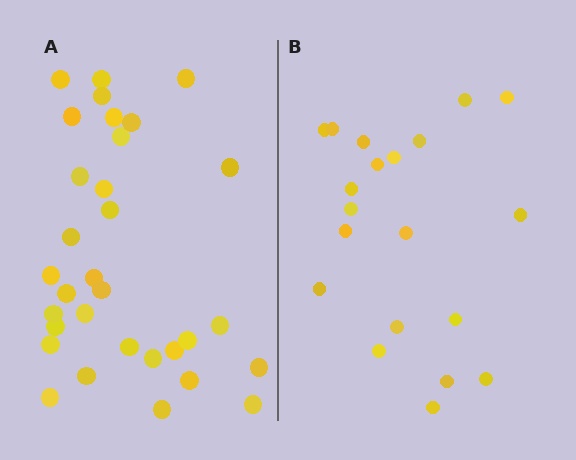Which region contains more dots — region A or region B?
Region A (the left region) has more dots.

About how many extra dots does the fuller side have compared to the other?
Region A has roughly 12 or so more dots than region B.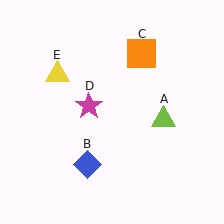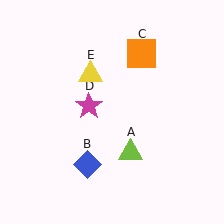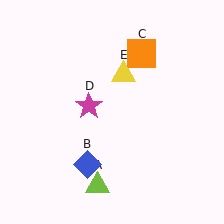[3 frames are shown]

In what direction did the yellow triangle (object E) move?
The yellow triangle (object E) moved right.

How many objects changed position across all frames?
2 objects changed position: lime triangle (object A), yellow triangle (object E).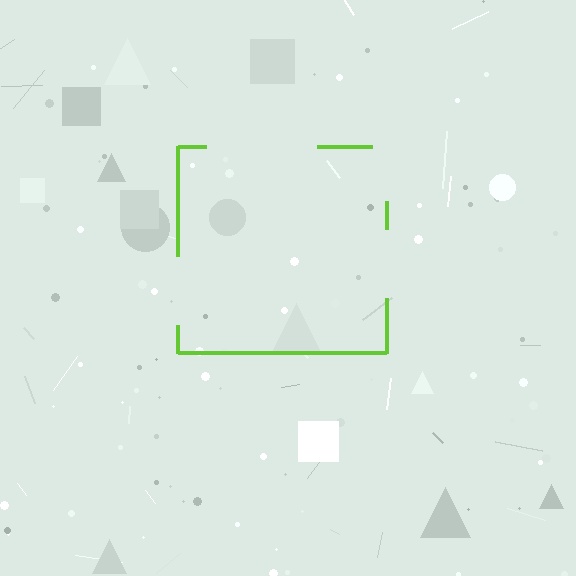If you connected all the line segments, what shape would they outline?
They would outline a square.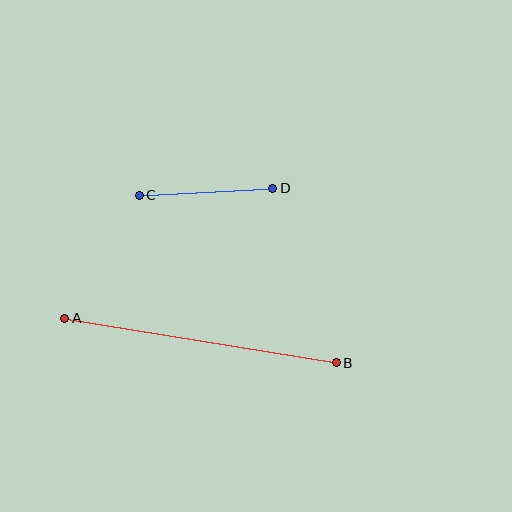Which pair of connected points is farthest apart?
Points A and B are farthest apart.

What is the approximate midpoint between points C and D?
The midpoint is at approximately (206, 192) pixels.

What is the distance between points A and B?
The distance is approximately 275 pixels.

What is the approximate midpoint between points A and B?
The midpoint is at approximately (201, 341) pixels.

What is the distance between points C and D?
The distance is approximately 133 pixels.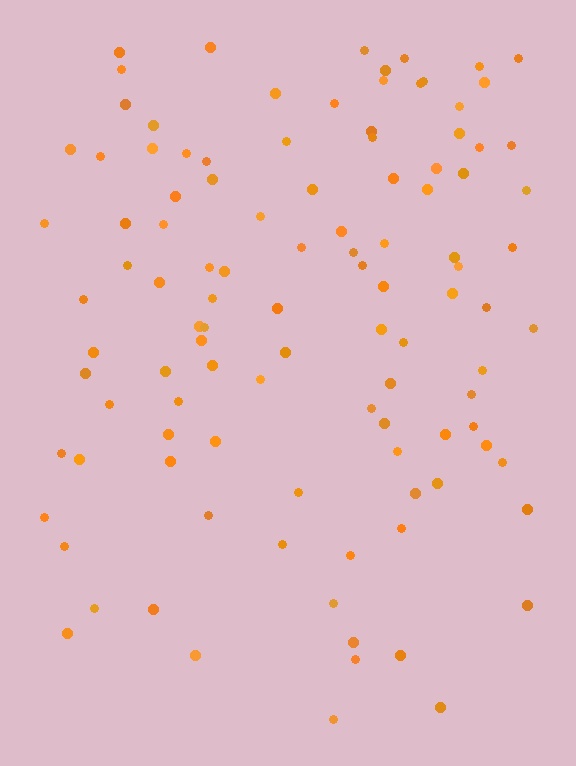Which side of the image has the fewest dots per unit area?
The bottom.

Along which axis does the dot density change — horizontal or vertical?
Vertical.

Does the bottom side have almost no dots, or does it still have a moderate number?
Still a moderate number, just noticeably fewer than the top.